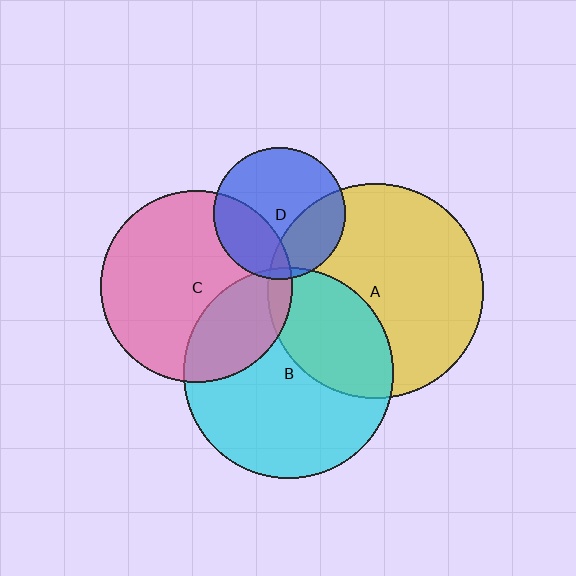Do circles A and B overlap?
Yes.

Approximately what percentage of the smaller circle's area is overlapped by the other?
Approximately 35%.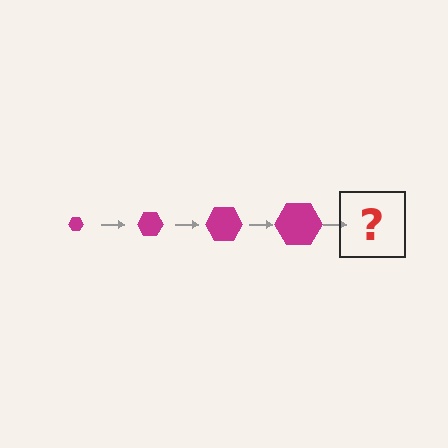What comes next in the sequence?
The next element should be a magenta hexagon, larger than the previous one.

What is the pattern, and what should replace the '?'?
The pattern is that the hexagon gets progressively larger each step. The '?' should be a magenta hexagon, larger than the previous one.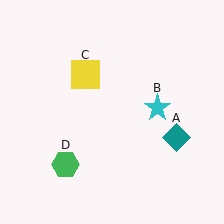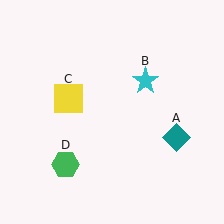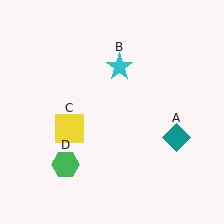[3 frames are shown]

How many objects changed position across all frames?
2 objects changed position: cyan star (object B), yellow square (object C).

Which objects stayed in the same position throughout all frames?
Teal diamond (object A) and green hexagon (object D) remained stationary.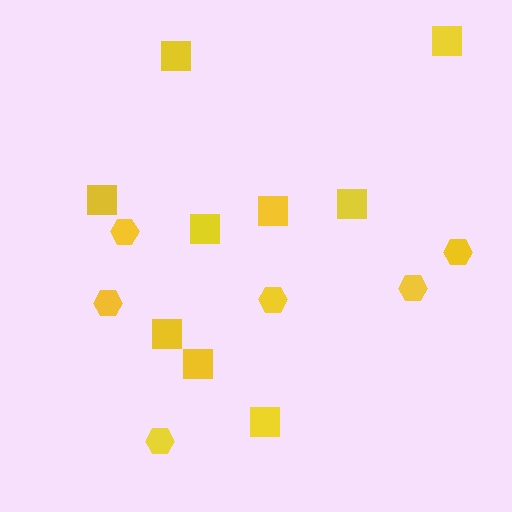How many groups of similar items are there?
There are 2 groups: one group of squares (9) and one group of hexagons (6).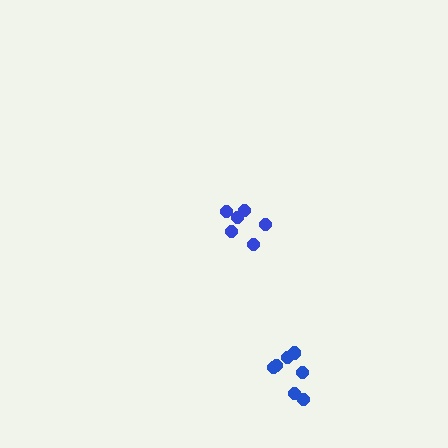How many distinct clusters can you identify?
There are 2 distinct clusters.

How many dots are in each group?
Group 1: 6 dots, Group 2: 7 dots (13 total).